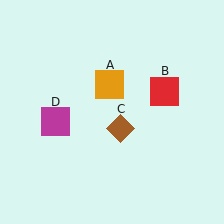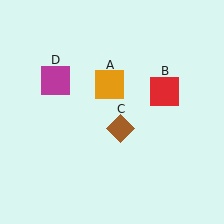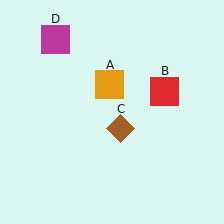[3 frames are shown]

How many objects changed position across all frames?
1 object changed position: magenta square (object D).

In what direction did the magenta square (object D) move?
The magenta square (object D) moved up.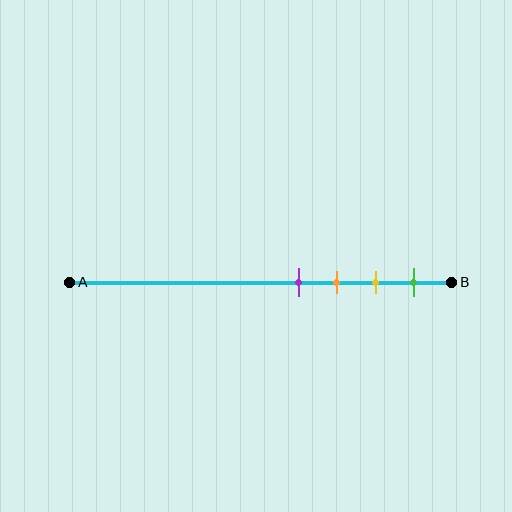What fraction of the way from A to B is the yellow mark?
The yellow mark is approximately 80% (0.8) of the way from A to B.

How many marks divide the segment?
There are 4 marks dividing the segment.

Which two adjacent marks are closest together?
The purple and orange marks are the closest adjacent pair.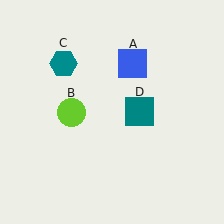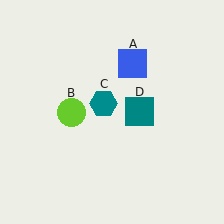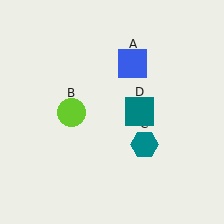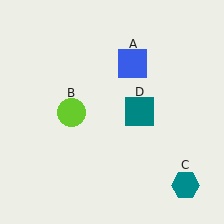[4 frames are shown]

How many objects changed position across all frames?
1 object changed position: teal hexagon (object C).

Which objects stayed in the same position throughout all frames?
Blue square (object A) and lime circle (object B) and teal square (object D) remained stationary.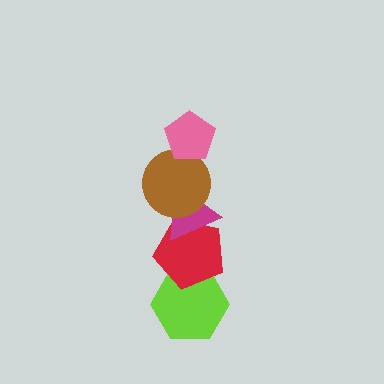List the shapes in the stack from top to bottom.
From top to bottom: the pink pentagon, the brown circle, the magenta triangle, the red pentagon, the lime hexagon.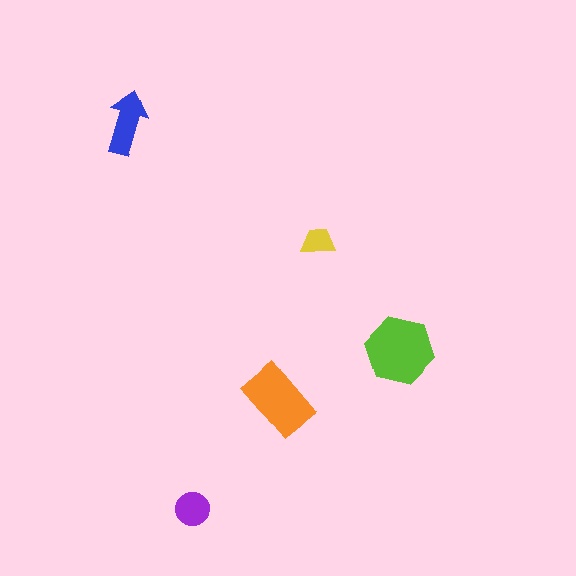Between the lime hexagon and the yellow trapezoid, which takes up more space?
The lime hexagon.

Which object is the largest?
The lime hexagon.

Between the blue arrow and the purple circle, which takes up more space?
The blue arrow.